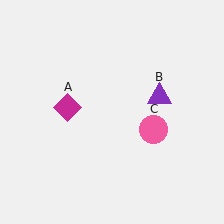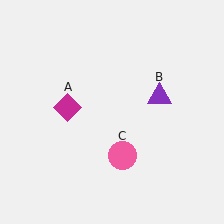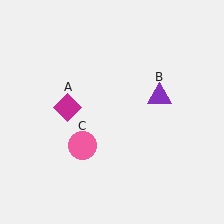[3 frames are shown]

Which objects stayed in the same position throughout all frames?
Magenta diamond (object A) and purple triangle (object B) remained stationary.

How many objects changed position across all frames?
1 object changed position: pink circle (object C).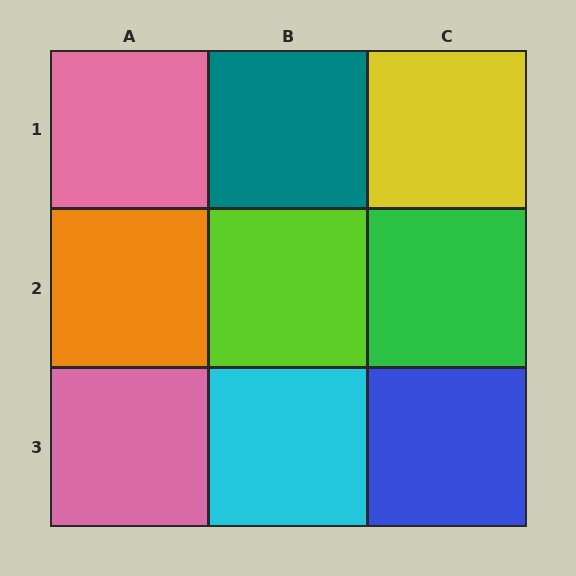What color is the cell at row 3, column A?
Pink.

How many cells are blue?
1 cell is blue.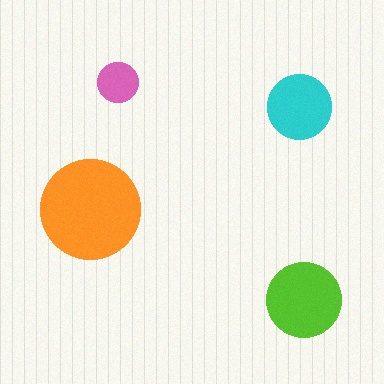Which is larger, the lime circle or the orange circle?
The orange one.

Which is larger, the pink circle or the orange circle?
The orange one.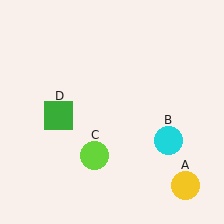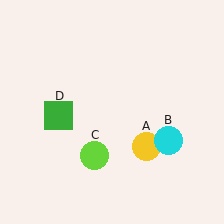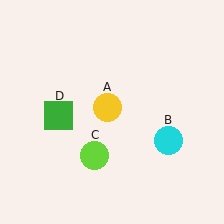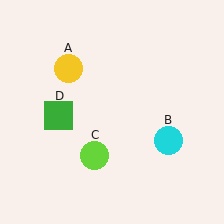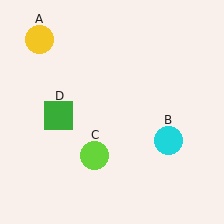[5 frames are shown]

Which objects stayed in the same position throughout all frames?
Cyan circle (object B) and lime circle (object C) and green square (object D) remained stationary.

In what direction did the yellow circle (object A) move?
The yellow circle (object A) moved up and to the left.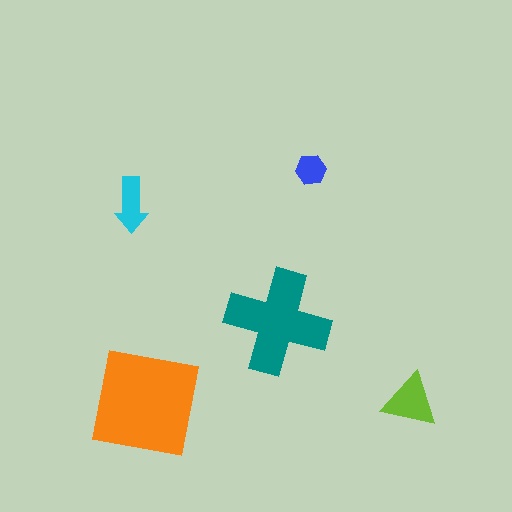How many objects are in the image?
There are 5 objects in the image.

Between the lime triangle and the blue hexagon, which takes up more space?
The lime triangle.